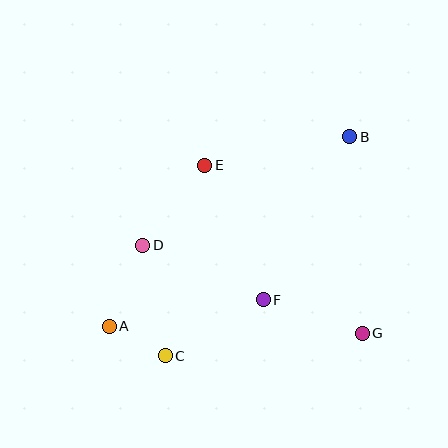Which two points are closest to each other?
Points A and C are closest to each other.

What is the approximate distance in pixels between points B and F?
The distance between B and F is approximately 184 pixels.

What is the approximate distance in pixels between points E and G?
The distance between E and G is approximately 230 pixels.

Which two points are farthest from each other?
Points A and B are farthest from each other.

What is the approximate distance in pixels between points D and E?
The distance between D and E is approximately 101 pixels.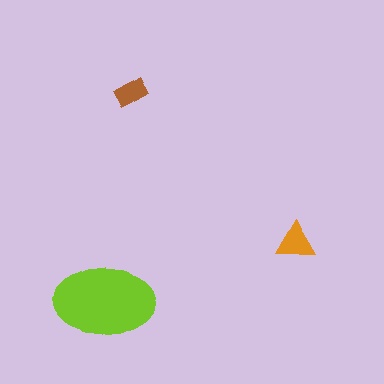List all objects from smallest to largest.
The brown rectangle, the orange triangle, the lime ellipse.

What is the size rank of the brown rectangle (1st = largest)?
3rd.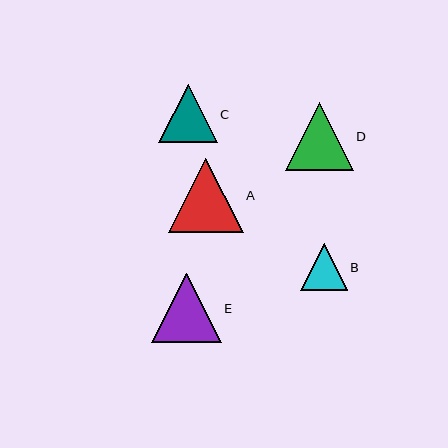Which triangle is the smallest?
Triangle B is the smallest with a size of approximately 47 pixels.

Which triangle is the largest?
Triangle A is the largest with a size of approximately 75 pixels.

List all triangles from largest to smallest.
From largest to smallest: A, E, D, C, B.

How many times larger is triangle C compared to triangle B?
Triangle C is approximately 1.3 times the size of triangle B.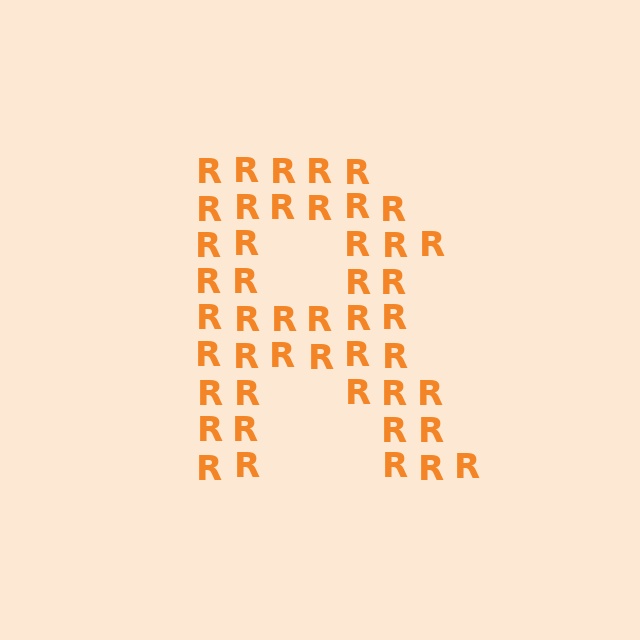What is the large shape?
The large shape is the letter R.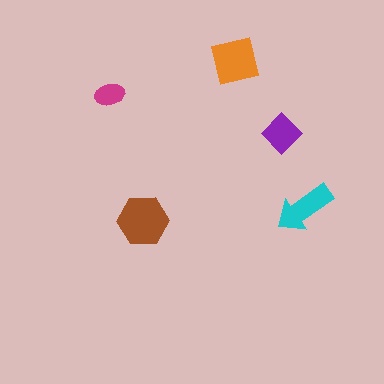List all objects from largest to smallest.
The brown hexagon, the orange square, the cyan arrow, the purple diamond, the magenta ellipse.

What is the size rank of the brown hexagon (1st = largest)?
1st.